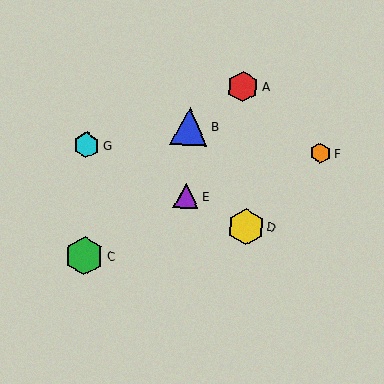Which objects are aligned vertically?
Objects B, E are aligned vertically.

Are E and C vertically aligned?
No, E is at x≈186 and C is at x≈84.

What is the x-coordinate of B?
Object B is at x≈189.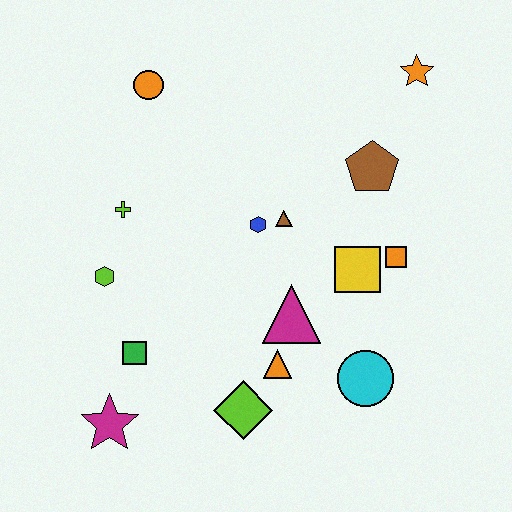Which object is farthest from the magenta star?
The orange star is farthest from the magenta star.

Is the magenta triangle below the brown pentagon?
Yes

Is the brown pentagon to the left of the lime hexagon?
No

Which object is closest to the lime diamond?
The orange triangle is closest to the lime diamond.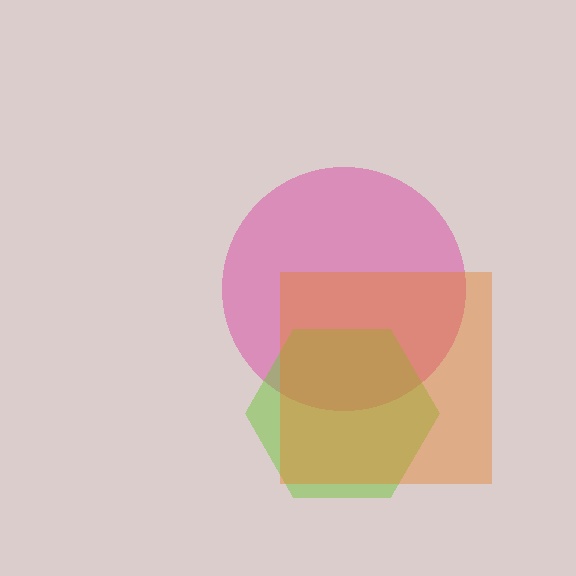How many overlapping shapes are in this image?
There are 3 overlapping shapes in the image.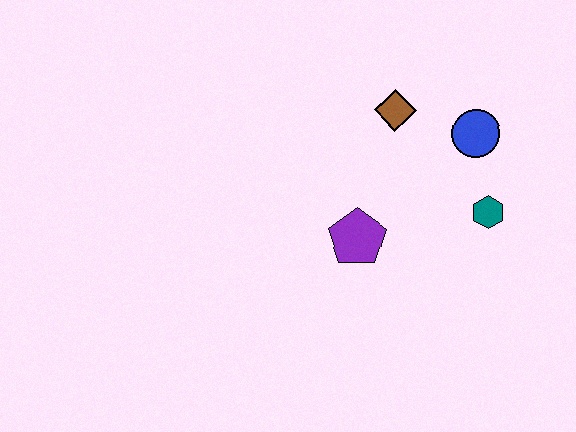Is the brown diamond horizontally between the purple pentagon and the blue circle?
Yes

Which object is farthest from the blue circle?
The purple pentagon is farthest from the blue circle.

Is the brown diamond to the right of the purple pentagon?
Yes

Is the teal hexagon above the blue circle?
No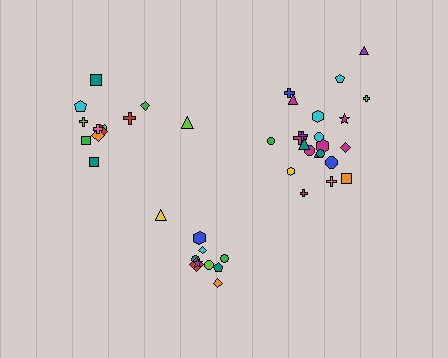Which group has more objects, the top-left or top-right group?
The top-right group.